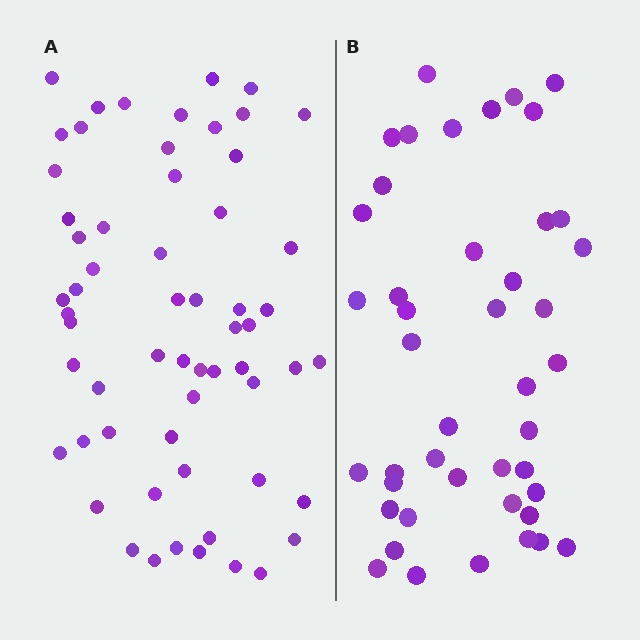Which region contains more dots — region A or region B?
Region A (the left region) has more dots.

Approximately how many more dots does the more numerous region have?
Region A has approximately 15 more dots than region B.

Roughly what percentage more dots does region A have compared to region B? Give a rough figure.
About 35% more.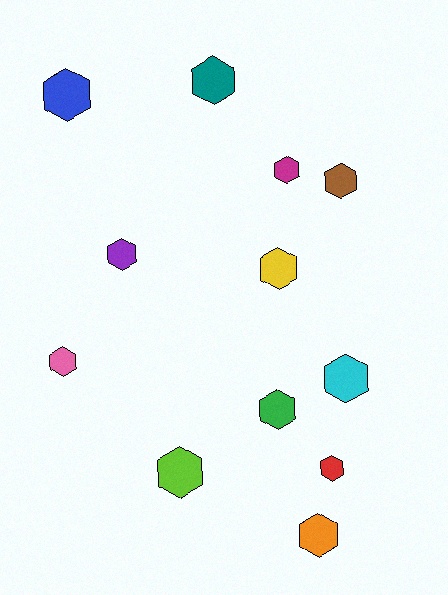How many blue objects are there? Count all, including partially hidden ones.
There is 1 blue object.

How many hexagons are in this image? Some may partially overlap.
There are 12 hexagons.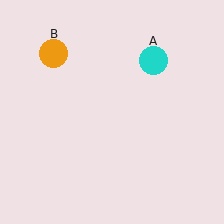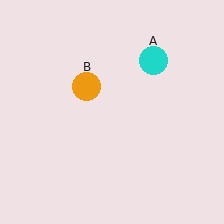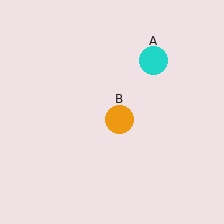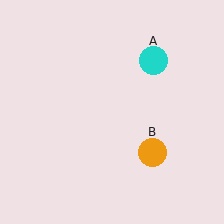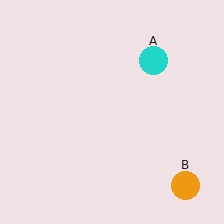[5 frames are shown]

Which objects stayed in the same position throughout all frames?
Cyan circle (object A) remained stationary.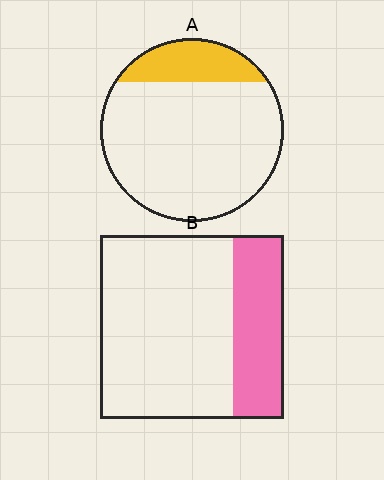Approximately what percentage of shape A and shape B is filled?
A is approximately 20% and B is approximately 30%.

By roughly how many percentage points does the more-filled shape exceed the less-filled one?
By roughly 10 percentage points (B over A).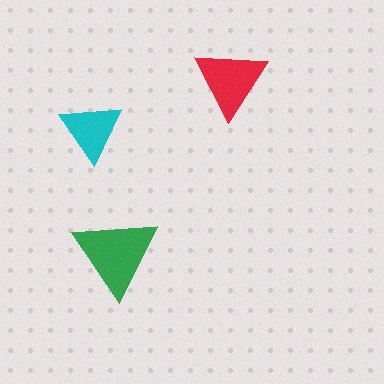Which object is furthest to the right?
The red triangle is rightmost.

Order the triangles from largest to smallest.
the green one, the red one, the cyan one.